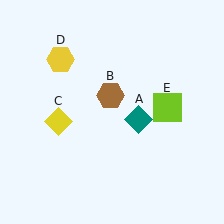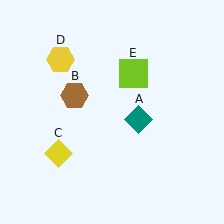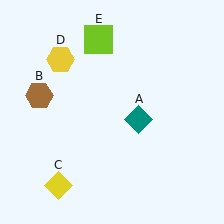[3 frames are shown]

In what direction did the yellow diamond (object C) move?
The yellow diamond (object C) moved down.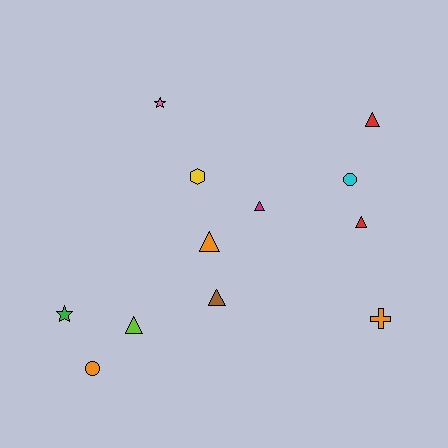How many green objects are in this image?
There is 1 green object.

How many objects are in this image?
There are 12 objects.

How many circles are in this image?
There are 2 circles.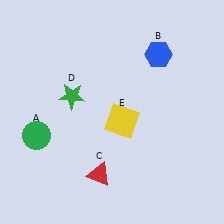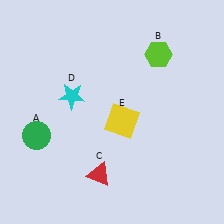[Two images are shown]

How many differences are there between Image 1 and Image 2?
There are 2 differences between the two images.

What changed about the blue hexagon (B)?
In Image 1, B is blue. In Image 2, it changed to lime.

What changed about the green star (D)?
In Image 1, D is green. In Image 2, it changed to cyan.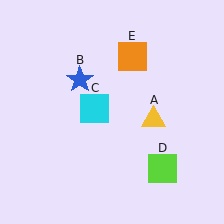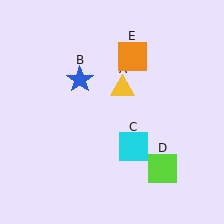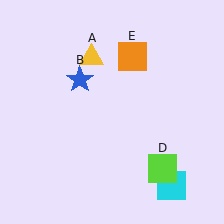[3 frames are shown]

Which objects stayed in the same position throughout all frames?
Blue star (object B) and lime square (object D) and orange square (object E) remained stationary.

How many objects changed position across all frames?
2 objects changed position: yellow triangle (object A), cyan square (object C).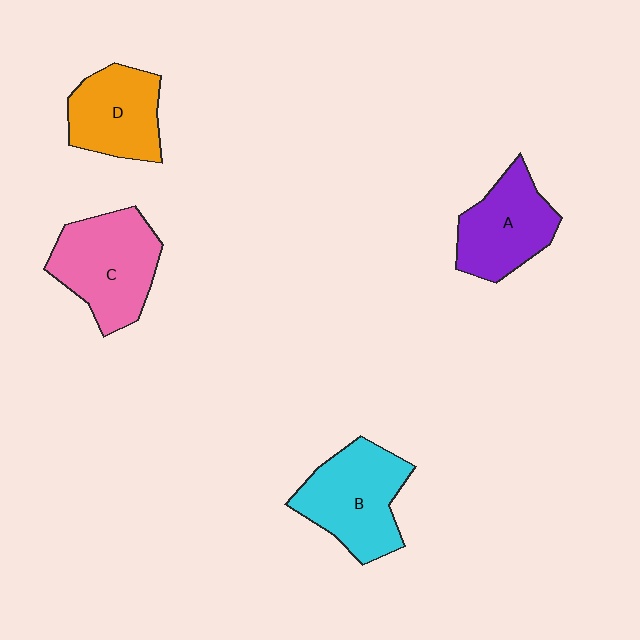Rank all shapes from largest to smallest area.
From largest to smallest: C (pink), B (cyan), A (purple), D (orange).